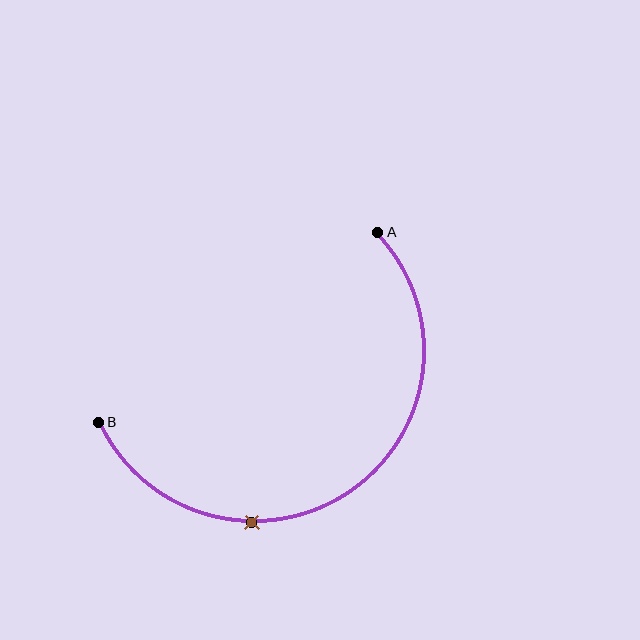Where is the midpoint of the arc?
The arc midpoint is the point on the curve farthest from the straight line joining A and B. It sits below and to the right of that line.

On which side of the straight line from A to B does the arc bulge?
The arc bulges below and to the right of the straight line connecting A and B.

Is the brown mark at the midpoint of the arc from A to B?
No. The brown mark lies on the arc but is closer to endpoint B. The arc midpoint would be at the point on the curve equidistant along the arc from both A and B.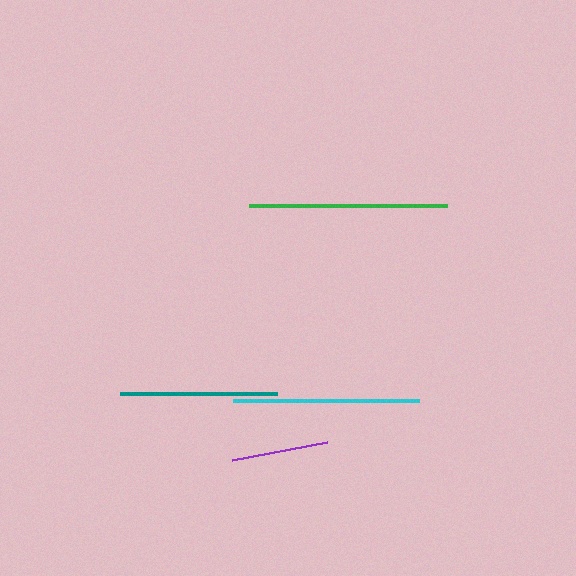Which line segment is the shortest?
The purple line is the shortest at approximately 97 pixels.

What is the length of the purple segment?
The purple segment is approximately 97 pixels long.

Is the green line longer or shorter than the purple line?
The green line is longer than the purple line.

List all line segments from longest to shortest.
From longest to shortest: green, cyan, teal, purple.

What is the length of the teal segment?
The teal segment is approximately 157 pixels long.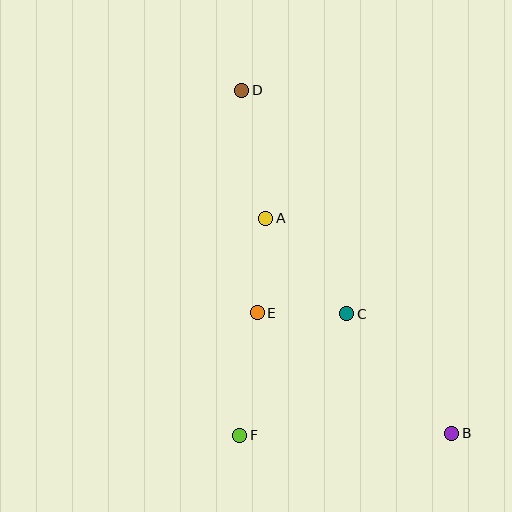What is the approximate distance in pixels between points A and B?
The distance between A and B is approximately 284 pixels.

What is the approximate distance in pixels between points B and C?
The distance between B and C is approximately 159 pixels.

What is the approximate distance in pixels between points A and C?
The distance between A and C is approximately 125 pixels.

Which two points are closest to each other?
Points C and E are closest to each other.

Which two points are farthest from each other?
Points B and D are farthest from each other.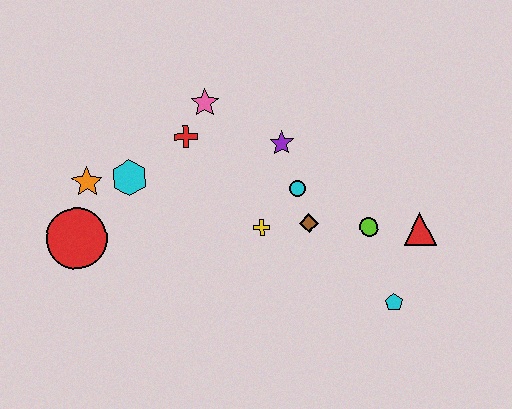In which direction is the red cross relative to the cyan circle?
The red cross is to the left of the cyan circle.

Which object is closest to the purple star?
The cyan circle is closest to the purple star.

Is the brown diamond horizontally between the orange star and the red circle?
No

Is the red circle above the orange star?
No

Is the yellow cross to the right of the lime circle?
No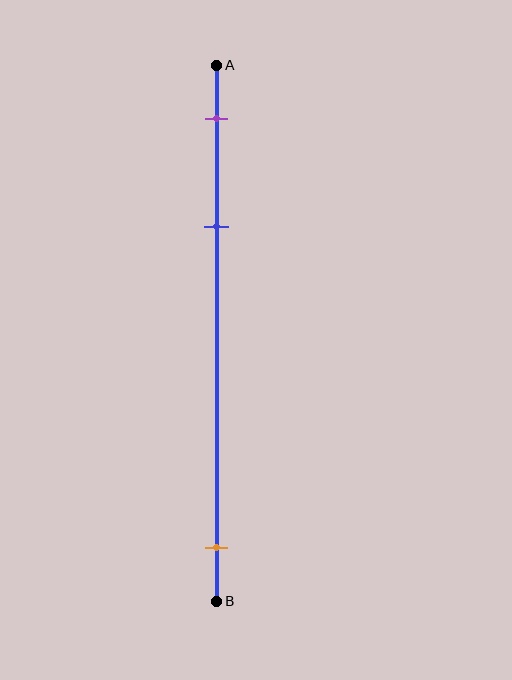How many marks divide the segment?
There are 3 marks dividing the segment.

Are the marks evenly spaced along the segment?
No, the marks are not evenly spaced.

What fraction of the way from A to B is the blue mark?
The blue mark is approximately 30% (0.3) of the way from A to B.